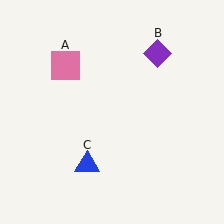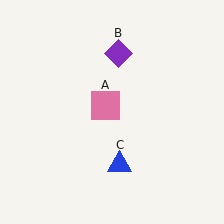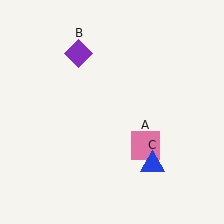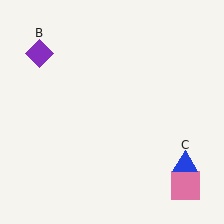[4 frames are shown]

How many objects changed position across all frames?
3 objects changed position: pink square (object A), purple diamond (object B), blue triangle (object C).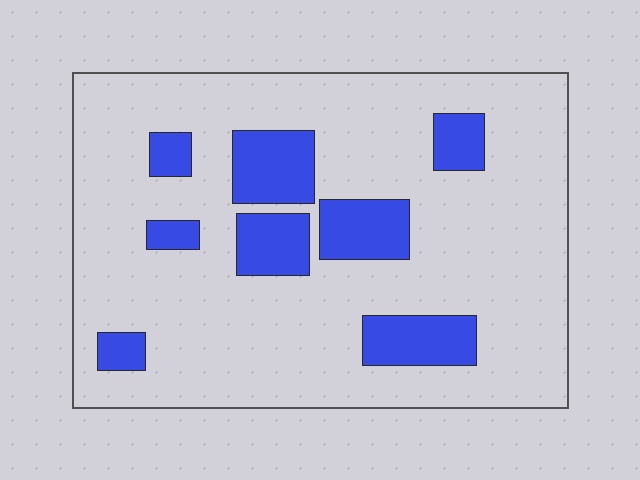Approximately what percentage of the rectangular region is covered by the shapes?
Approximately 20%.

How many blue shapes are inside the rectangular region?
8.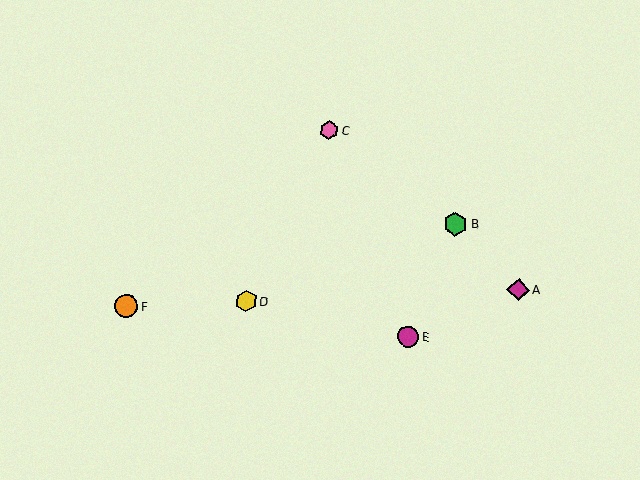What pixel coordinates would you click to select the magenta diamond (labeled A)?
Click at (518, 290) to select the magenta diamond A.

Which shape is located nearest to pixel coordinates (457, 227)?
The green hexagon (labeled B) at (455, 224) is nearest to that location.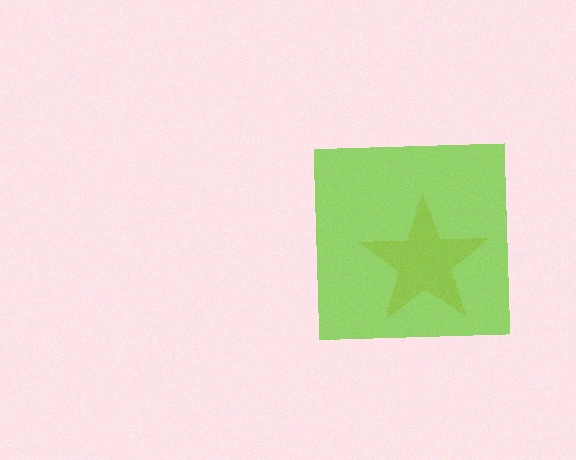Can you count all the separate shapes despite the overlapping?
Yes, there are 2 separate shapes.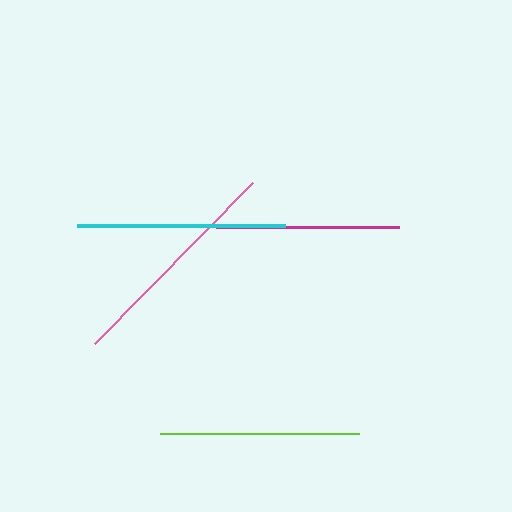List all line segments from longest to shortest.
From longest to shortest: pink, cyan, lime, magenta.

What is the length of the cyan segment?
The cyan segment is approximately 208 pixels long.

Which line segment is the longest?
The pink line is the longest at approximately 226 pixels.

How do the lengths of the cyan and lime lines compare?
The cyan and lime lines are approximately the same length.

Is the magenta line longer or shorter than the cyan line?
The cyan line is longer than the magenta line.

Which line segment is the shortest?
The magenta line is the shortest at approximately 183 pixels.